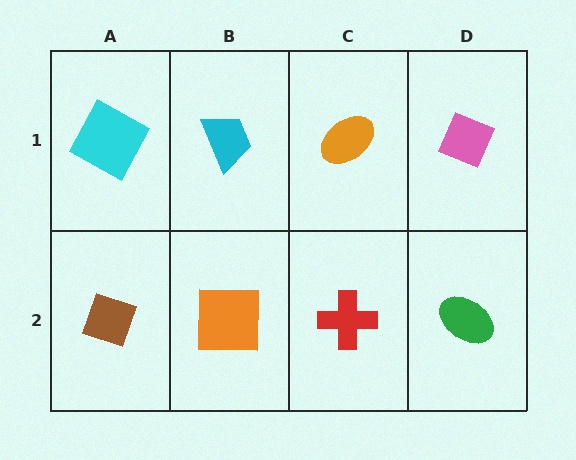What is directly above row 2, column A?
A cyan square.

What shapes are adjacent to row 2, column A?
A cyan square (row 1, column A), an orange square (row 2, column B).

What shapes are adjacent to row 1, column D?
A green ellipse (row 2, column D), an orange ellipse (row 1, column C).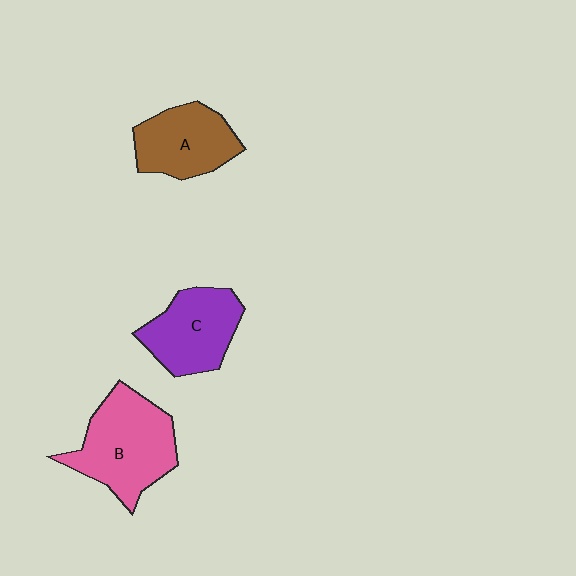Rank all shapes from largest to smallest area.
From largest to smallest: B (pink), C (purple), A (brown).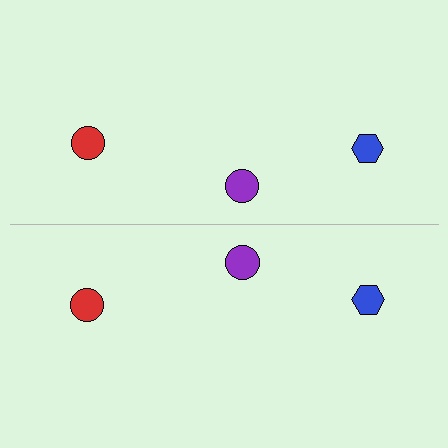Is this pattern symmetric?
Yes, this pattern has bilateral (reflection) symmetry.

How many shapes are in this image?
There are 6 shapes in this image.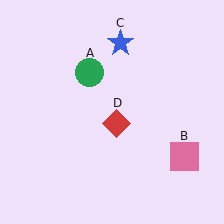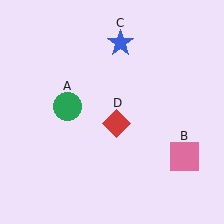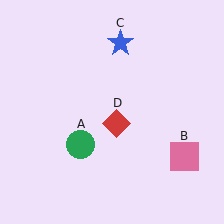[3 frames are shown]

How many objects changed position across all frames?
1 object changed position: green circle (object A).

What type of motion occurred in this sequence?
The green circle (object A) rotated counterclockwise around the center of the scene.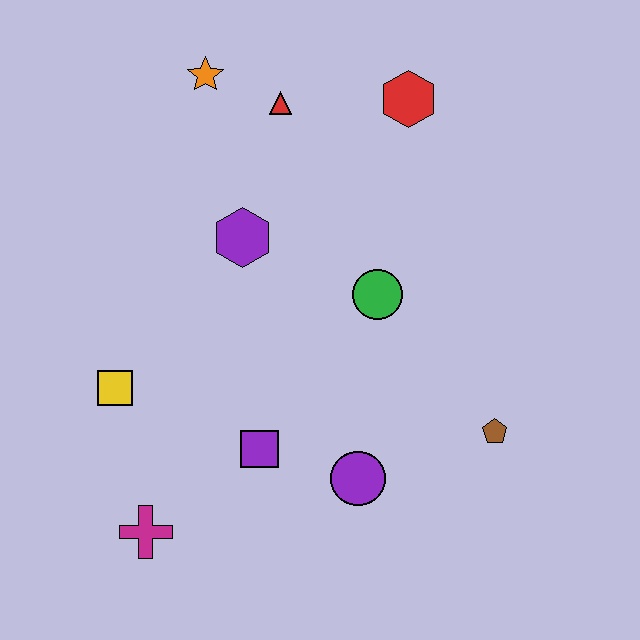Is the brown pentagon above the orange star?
No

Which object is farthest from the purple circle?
The orange star is farthest from the purple circle.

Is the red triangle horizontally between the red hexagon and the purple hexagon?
Yes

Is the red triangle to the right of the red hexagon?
No